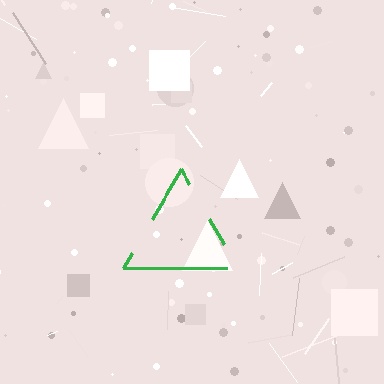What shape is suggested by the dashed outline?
The dashed outline suggests a triangle.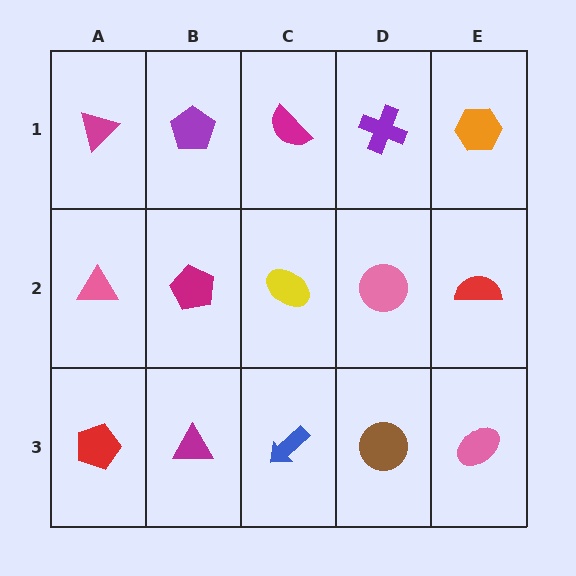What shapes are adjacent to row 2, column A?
A magenta triangle (row 1, column A), a red pentagon (row 3, column A), a magenta pentagon (row 2, column B).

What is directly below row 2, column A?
A red pentagon.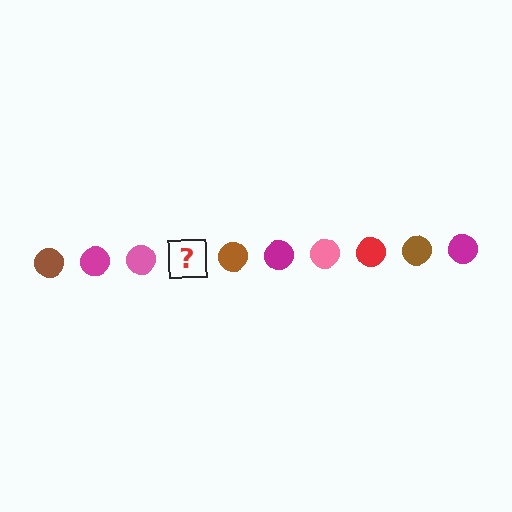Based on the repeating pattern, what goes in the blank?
The blank should be a red circle.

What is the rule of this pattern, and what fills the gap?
The rule is that the pattern cycles through brown, magenta, pink, red circles. The gap should be filled with a red circle.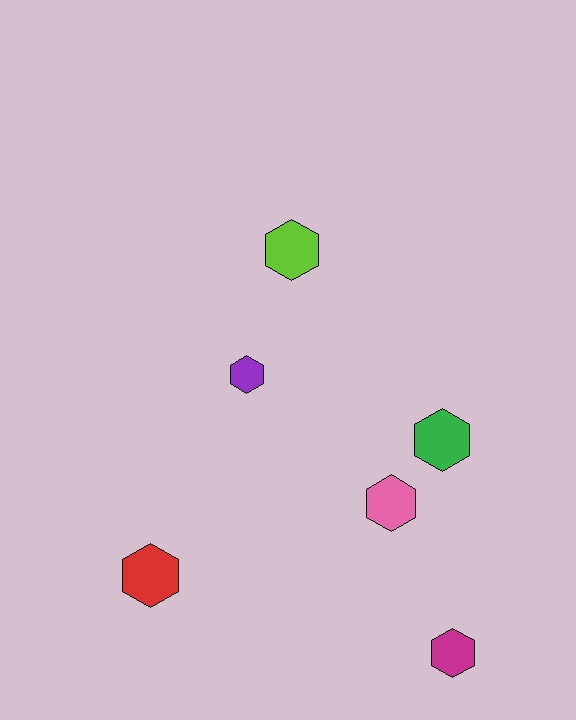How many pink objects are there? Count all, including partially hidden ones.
There is 1 pink object.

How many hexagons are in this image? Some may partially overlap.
There are 6 hexagons.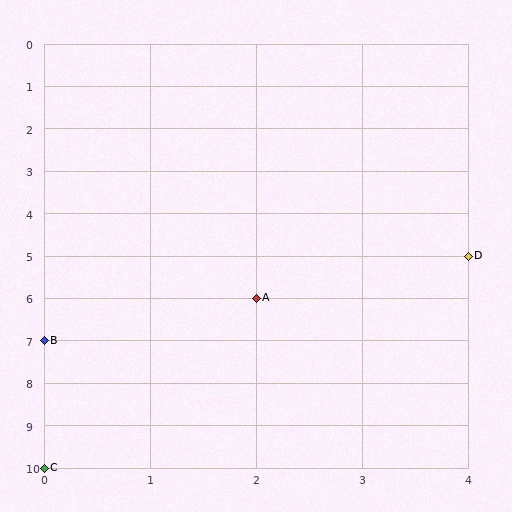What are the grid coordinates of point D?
Point D is at grid coordinates (4, 5).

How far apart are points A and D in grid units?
Points A and D are 2 columns and 1 row apart (about 2.2 grid units diagonally).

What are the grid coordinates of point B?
Point B is at grid coordinates (0, 7).